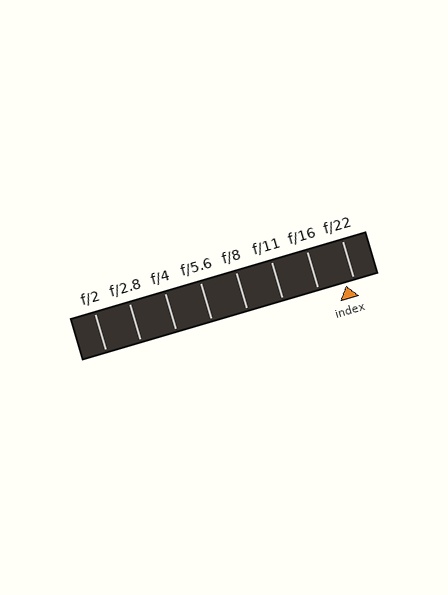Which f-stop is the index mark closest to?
The index mark is closest to f/22.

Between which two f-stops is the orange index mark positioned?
The index mark is between f/16 and f/22.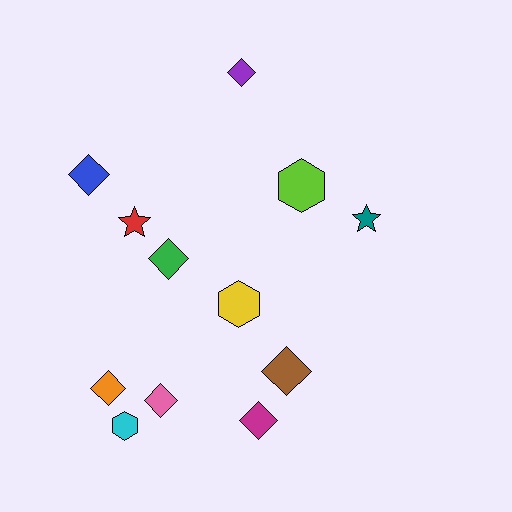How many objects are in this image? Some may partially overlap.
There are 12 objects.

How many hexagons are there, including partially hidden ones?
There are 3 hexagons.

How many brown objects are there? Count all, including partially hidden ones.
There is 1 brown object.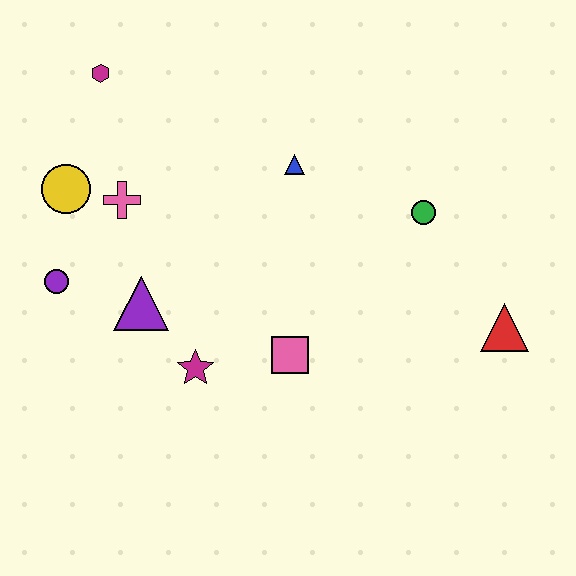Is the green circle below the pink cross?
Yes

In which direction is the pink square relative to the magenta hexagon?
The pink square is below the magenta hexagon.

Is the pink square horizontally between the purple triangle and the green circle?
Yes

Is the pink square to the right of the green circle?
No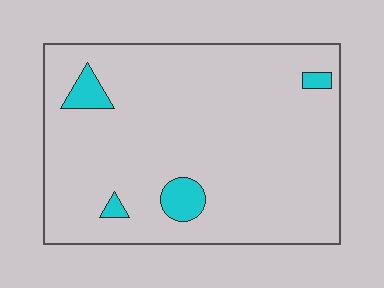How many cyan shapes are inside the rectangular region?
4.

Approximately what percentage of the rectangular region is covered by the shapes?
Approximately 5%.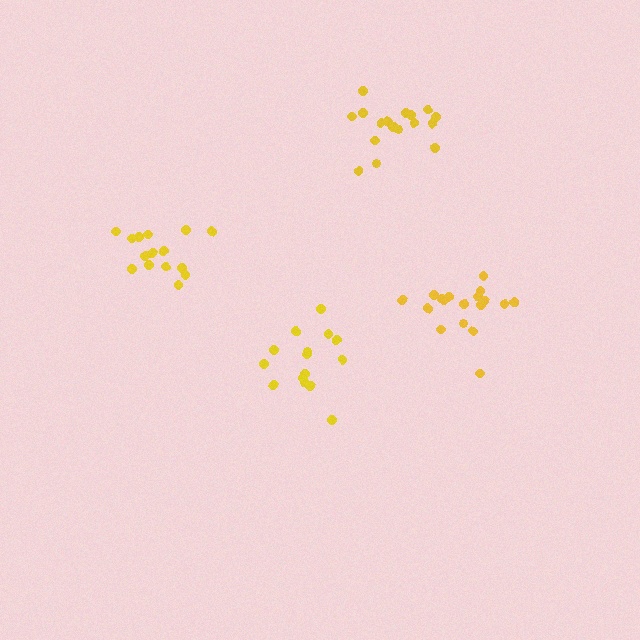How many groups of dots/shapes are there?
There are 4 groups.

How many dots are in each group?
Group 1: 18 dots, Group 2: 15 dots, Group 3: 15 dots, Group 4: 17 dots (65 total).